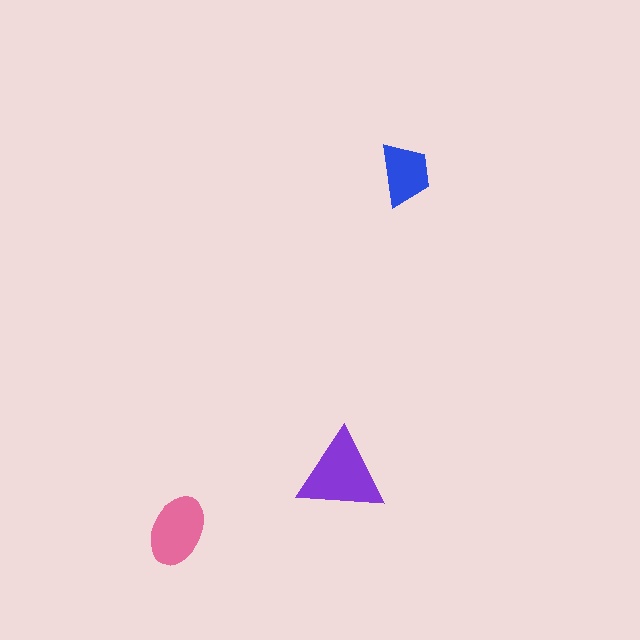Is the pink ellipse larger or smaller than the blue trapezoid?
Larger.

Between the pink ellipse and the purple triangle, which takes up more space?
The purple triangle.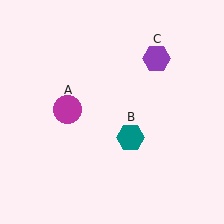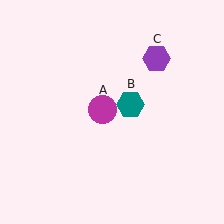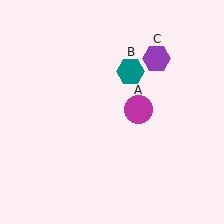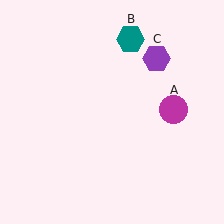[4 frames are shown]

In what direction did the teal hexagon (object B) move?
The teal hexagon (object B) moved up.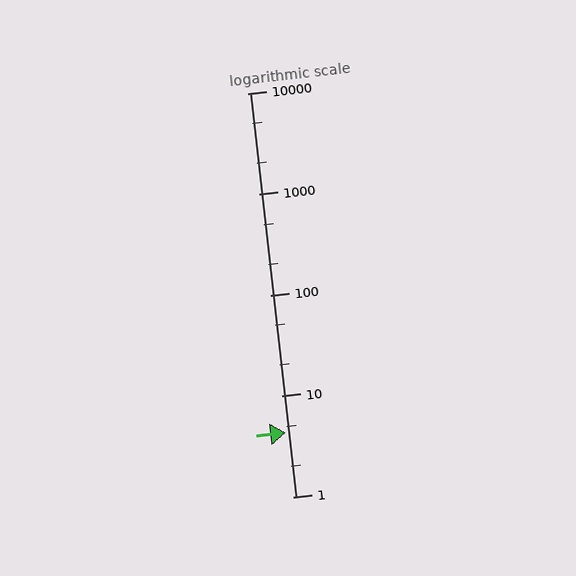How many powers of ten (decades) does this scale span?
The scale spans 4 decades, from 1 to 10000.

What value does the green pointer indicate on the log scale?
The pointer indicates approximately 4.3.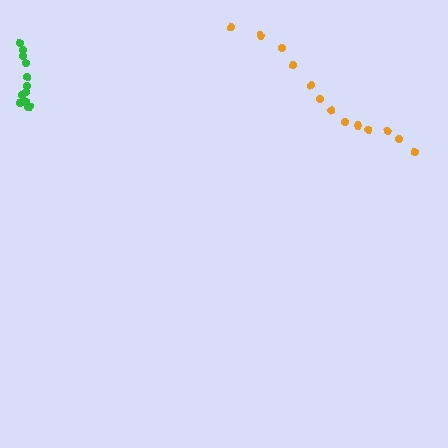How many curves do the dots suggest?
There are 2 distinct paths.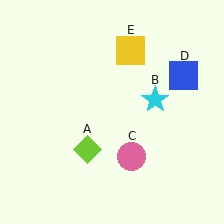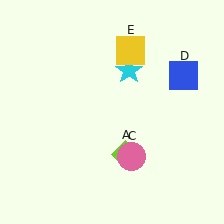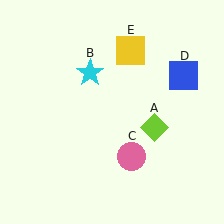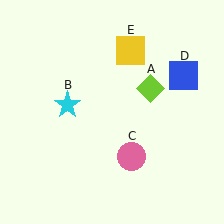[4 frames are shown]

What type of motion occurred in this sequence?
The lime diamond (object A), cyan star (object B) rotated counterclockwise around the center of the scene.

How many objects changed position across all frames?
2 objects changed position: lime diamond (object A), cyan star (object B).